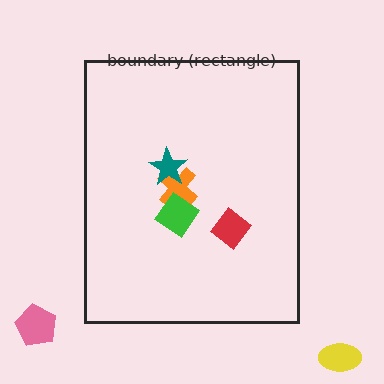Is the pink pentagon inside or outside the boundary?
Outside.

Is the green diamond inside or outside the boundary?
Inside.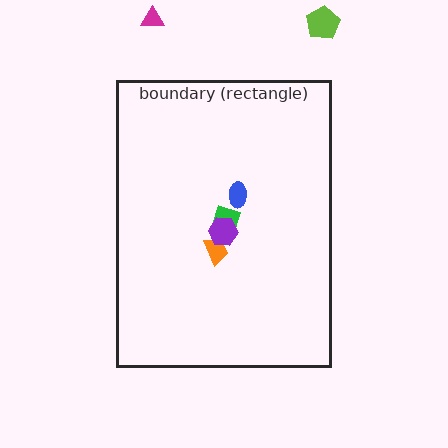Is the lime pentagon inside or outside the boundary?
Outside.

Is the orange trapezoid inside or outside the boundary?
Inside.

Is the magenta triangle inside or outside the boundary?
Outside.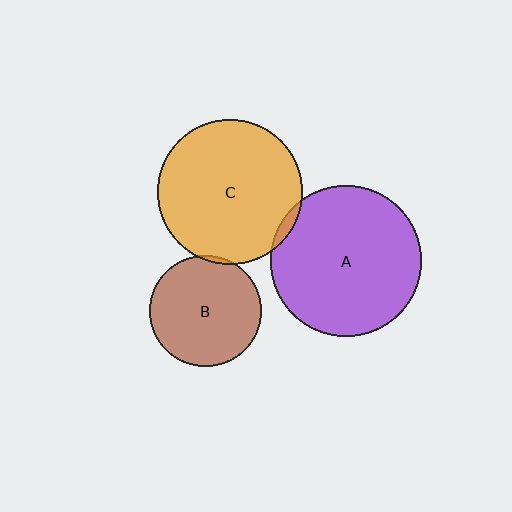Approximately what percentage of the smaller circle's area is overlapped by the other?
Approximately 5%.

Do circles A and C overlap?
Yes.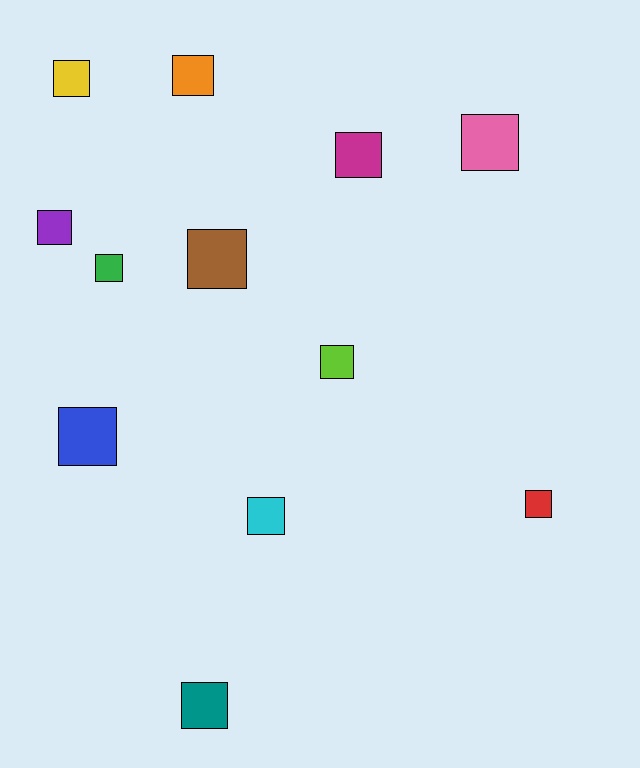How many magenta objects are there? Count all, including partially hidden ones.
There is 1 magenta object.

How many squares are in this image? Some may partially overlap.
There are 12 squares.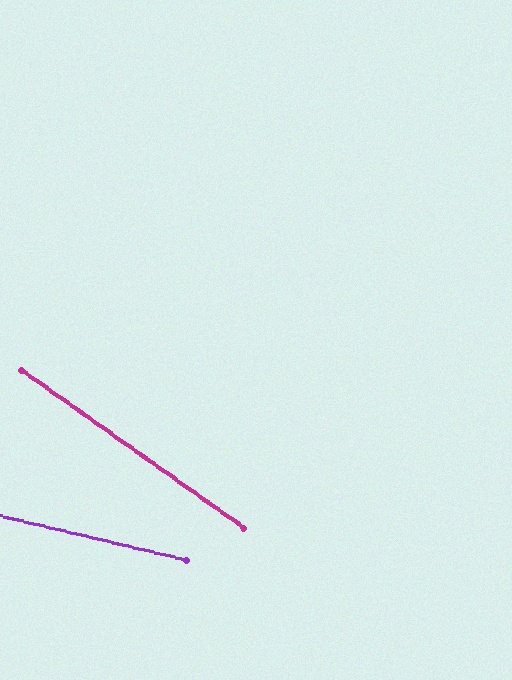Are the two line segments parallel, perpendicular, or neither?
Neither parallel nor perpendicular — they differ by about 22°.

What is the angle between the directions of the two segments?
Approximately 22 degrees.